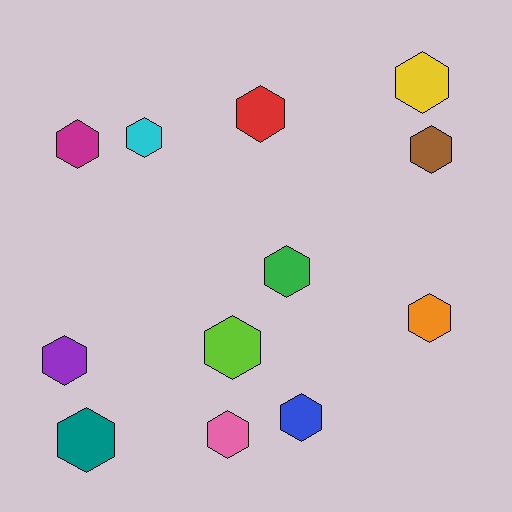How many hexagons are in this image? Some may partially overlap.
There are 12 hexagons.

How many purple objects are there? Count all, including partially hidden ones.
There is 1 purple object.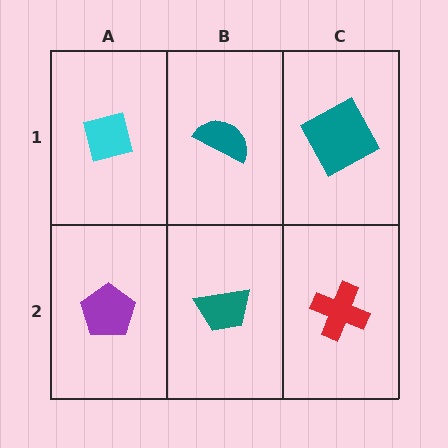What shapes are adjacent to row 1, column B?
A teal trapezoid (row 2, column B), a cyan square (row 1, column A), a teal square (row 1, column C).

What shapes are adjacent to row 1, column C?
A red cross (row 2, column C), a teal semicircle (row 1, column B).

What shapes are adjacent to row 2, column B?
A teal semicircle (row 1, column B), a purple pentagon (row 2, column A), a red cross (row 2, column C).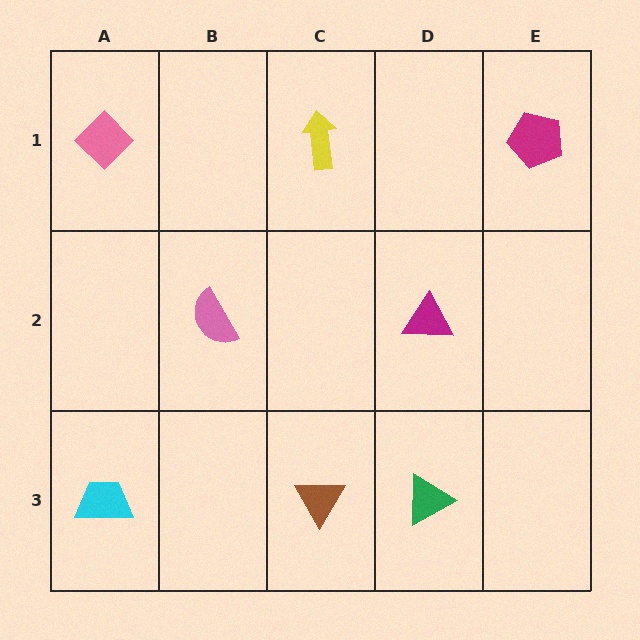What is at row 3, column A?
A cyan trapezoid.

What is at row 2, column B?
A pink semicircle.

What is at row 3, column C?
A brown triangle.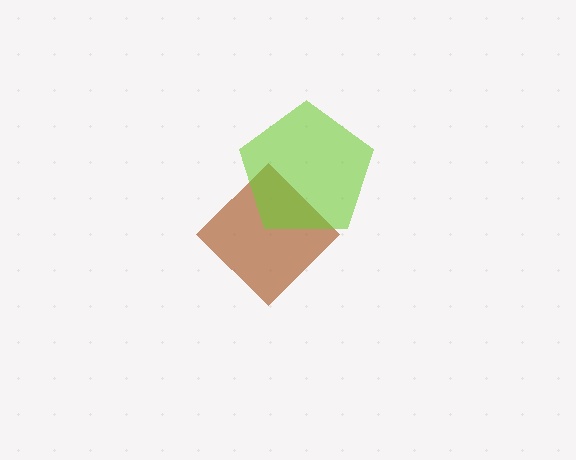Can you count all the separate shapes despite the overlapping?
Yes, there are 2 separate shapes.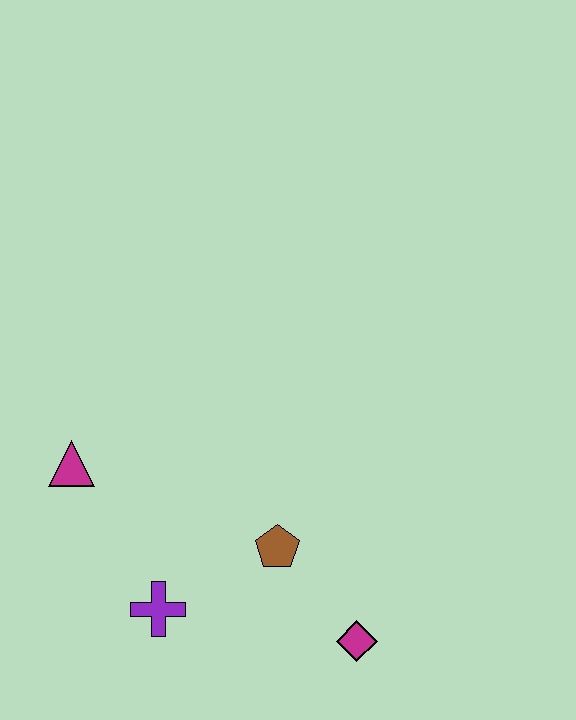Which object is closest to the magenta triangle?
The purple cross is closest to the magenta triangle.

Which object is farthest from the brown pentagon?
The magenta triangle is farthest from the brown pentagon.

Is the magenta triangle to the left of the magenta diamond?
Yes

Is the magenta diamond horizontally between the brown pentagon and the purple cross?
No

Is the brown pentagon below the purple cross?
No